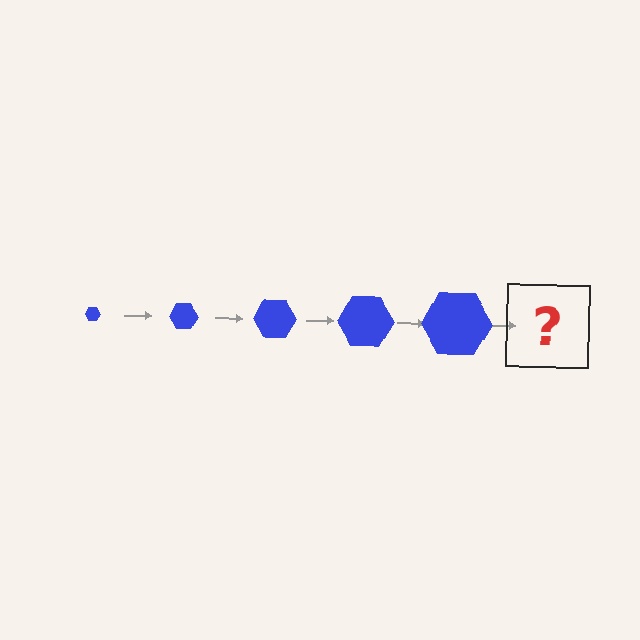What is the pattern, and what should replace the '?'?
The pattern is that the hexagon gets progressively larger each step. The '?' should be a blue hexagon, larger than the previous one.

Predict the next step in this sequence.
The next step is a blue hexagon, larger than the previous one.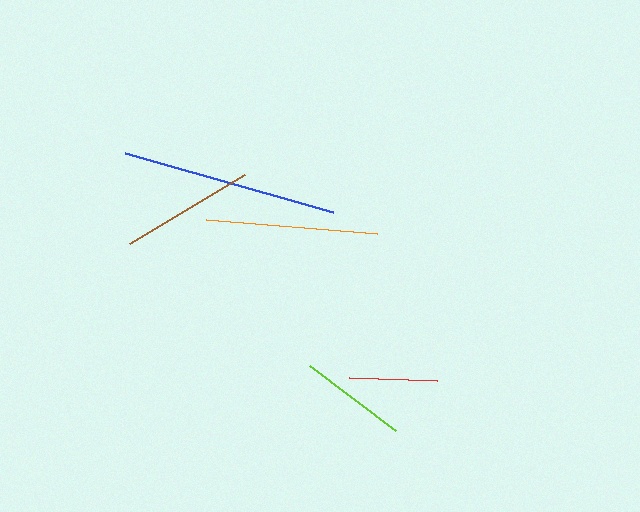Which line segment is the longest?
The blue line is the longest at approximately 217 pixels.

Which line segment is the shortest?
The red line is the shortest at approximately 88 pixels.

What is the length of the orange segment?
The orange segment is approximately 172 pixels long.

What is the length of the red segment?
The red segment is approximately 88 pixels long.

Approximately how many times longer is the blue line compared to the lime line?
The blue line is approximately 2.0 times the length of the lime line.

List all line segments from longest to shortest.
From longest to shortest: blue, orange, brown, lime, red.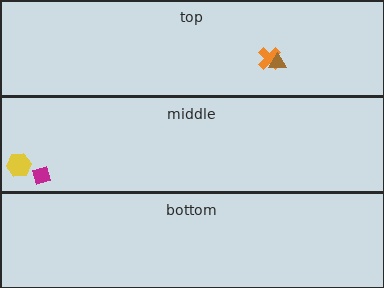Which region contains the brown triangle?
The top region.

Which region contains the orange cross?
The top region.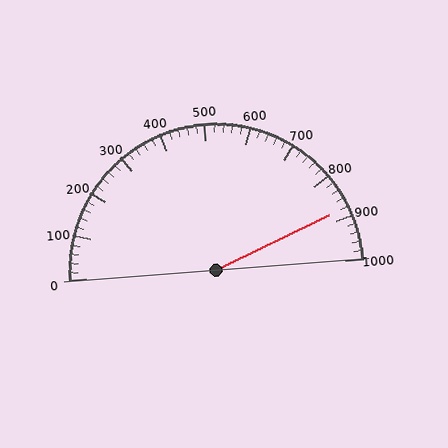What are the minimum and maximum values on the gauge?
The gauge ranges from 0 to 1000.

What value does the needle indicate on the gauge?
The needle indicates approximately 880.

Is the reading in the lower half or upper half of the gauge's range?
The reading is in the upper half of the range (0 to 1000).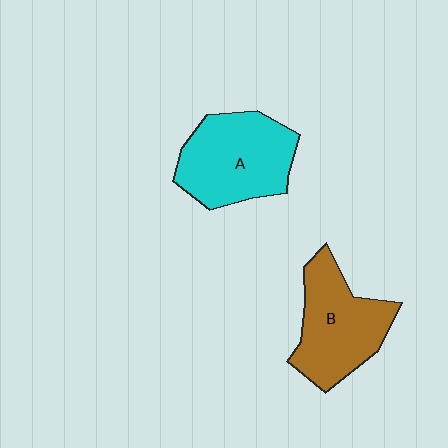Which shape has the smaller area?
Shape B (brown).